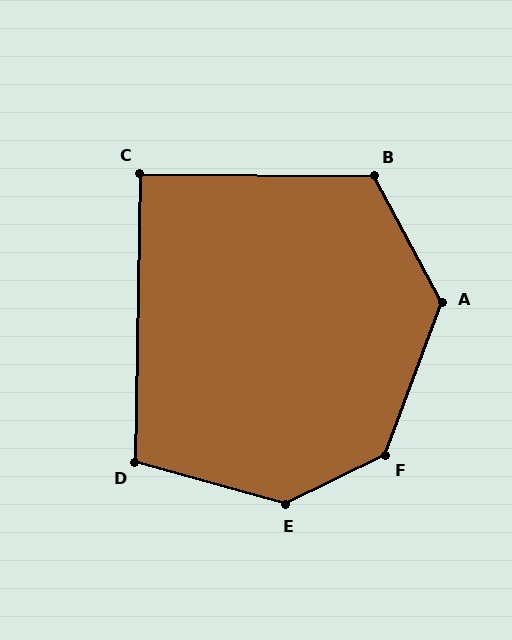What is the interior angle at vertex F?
Approximately 137 degrees (obtuse).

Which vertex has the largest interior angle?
E, at approximately 138 degrees.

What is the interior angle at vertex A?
Approximately 132 degrees (obtuse).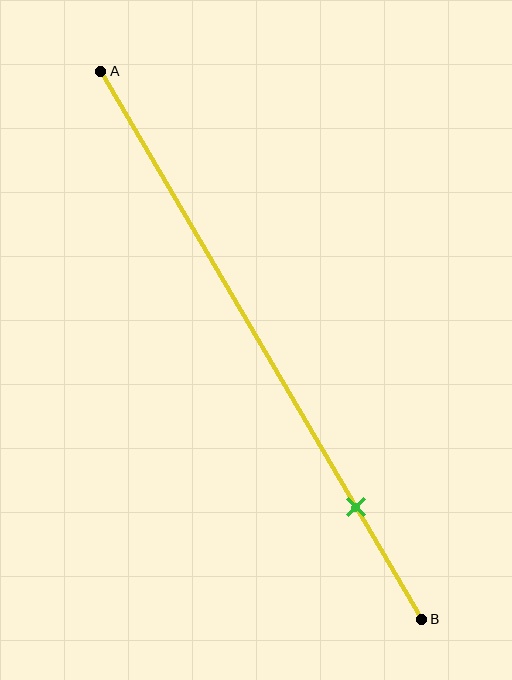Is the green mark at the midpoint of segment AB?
No, the mark is at about 80% from A, not at the 50% midpoint.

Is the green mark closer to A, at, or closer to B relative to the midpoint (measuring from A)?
The green mark is closer to point B than the midpoint of segment AB.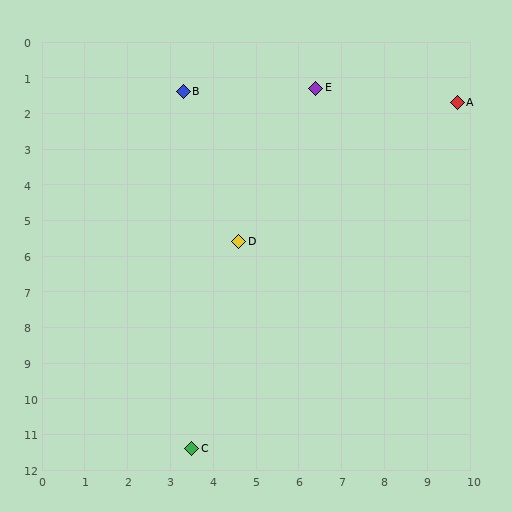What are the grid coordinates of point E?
Point E is at approximately (6.4, 1.3).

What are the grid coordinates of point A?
Point A is at approximately (9.7, 1.7).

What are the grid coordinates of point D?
Point D is at approximately (4.6, 5.6).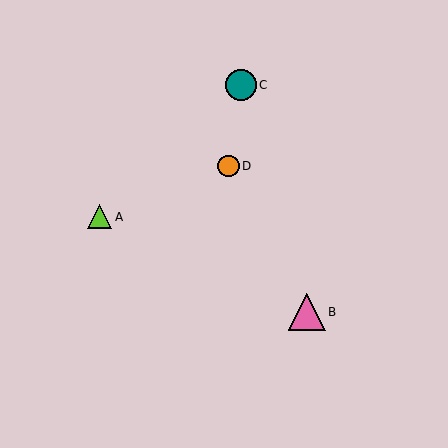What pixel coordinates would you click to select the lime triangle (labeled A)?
Click at (100, 217) to select the lime triangle A.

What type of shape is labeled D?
Shape D is an orange circle.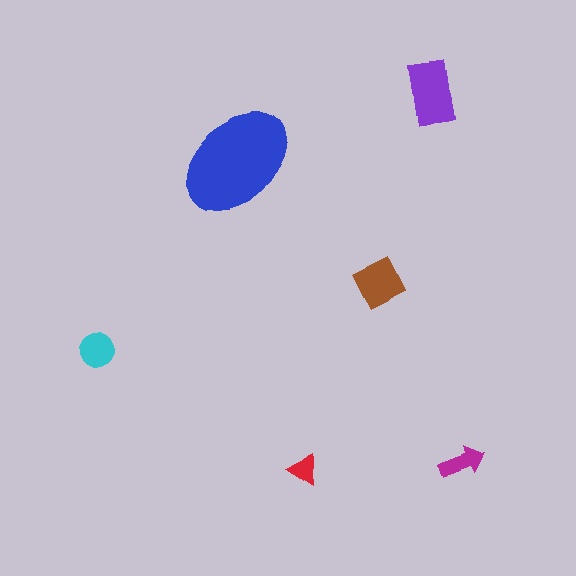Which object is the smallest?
The red triangle.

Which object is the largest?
The blue ellipse.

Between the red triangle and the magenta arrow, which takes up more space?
The magenta arrow.